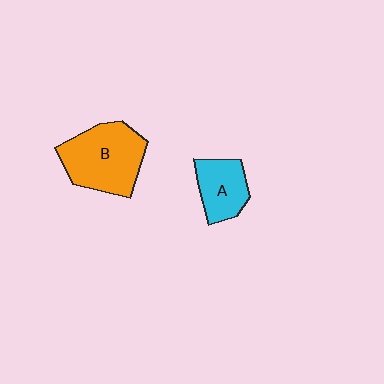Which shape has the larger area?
Shape B (orange).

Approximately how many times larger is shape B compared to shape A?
Approximately 1.7 times.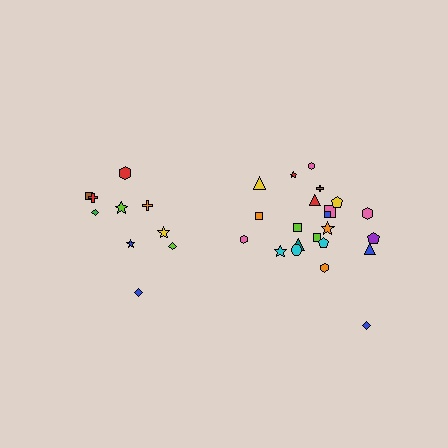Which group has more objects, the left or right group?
The right group.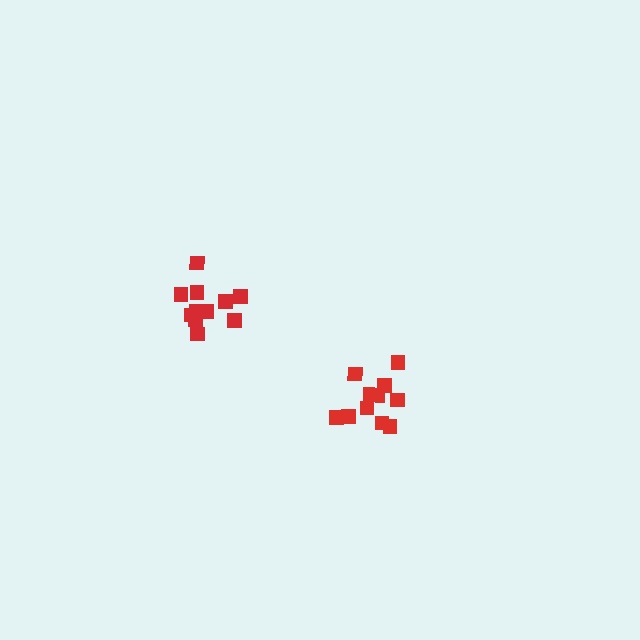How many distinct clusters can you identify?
There are 2 distinct clusters.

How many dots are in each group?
Group 1: 11 dots, Group 2: 11 dots (22 total).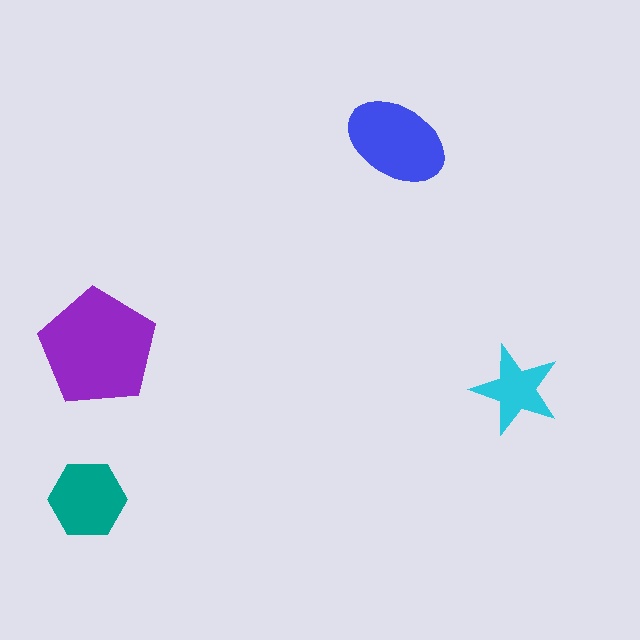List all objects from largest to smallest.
The purple pentagon, the blue ellipse, the teal hexagon, the cyan star.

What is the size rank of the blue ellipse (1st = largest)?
2nd.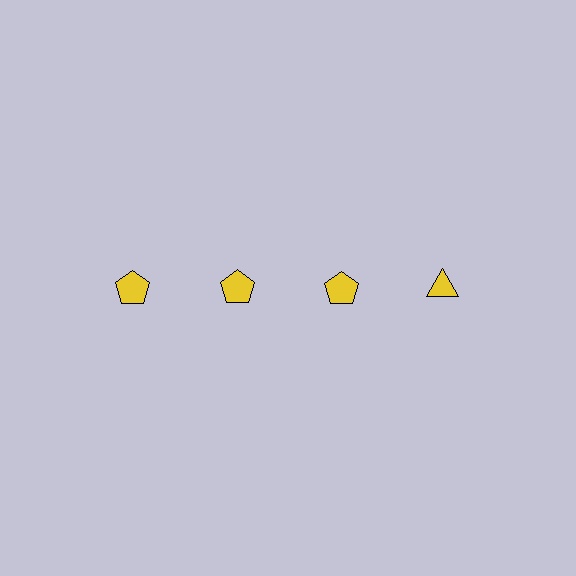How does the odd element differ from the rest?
It has a different shape: triangle instead of pentagon.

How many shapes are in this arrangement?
There are 4 shapes arranged in a grid pattern.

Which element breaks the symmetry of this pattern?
The yellow triangle in the top row, second from right column breaks the symmetry. All other shapes are yellow pentagons.